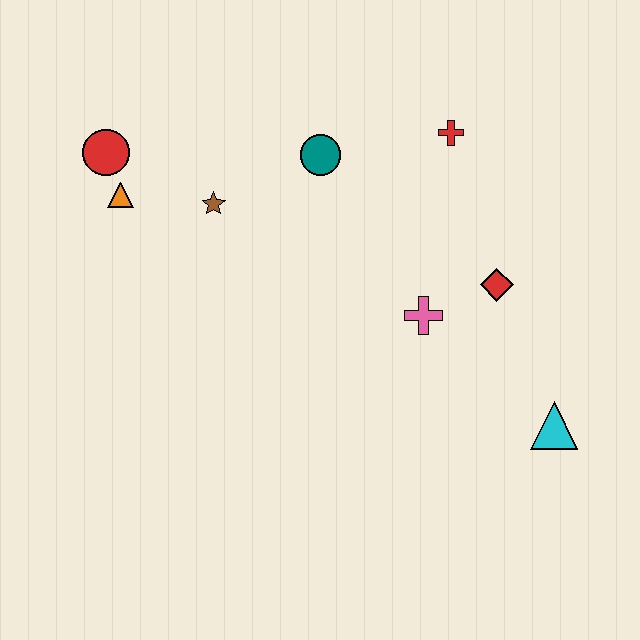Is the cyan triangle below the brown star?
Yes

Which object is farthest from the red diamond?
The red circle is farthest from the red diamond.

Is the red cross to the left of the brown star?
No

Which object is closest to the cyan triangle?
The red diamond is closest to the cyan triangle.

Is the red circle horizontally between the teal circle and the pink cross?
No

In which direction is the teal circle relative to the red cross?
The teal circle is to the left of the red cross.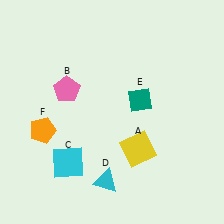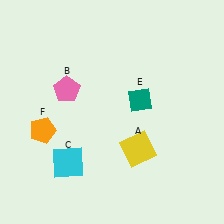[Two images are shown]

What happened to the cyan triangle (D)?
The cyan triangle (D) was removed in Image 2. It was in the bottom-left area of Image 1.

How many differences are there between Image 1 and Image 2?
There is 1 difference between the two images.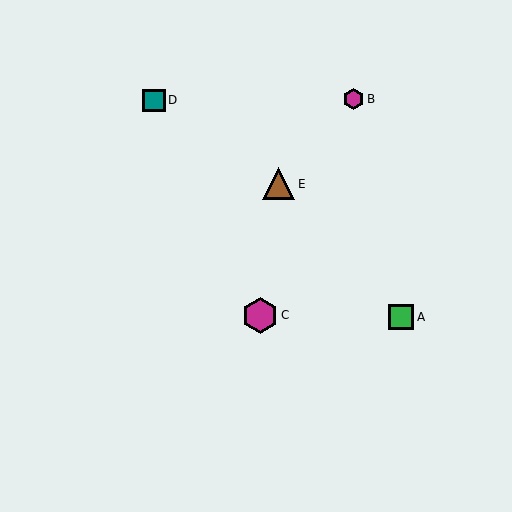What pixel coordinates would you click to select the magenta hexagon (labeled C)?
Click at (260, 315) to select the magenta hexagon C.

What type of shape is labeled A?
Shape A is a green square.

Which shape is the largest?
The magenta hexagon (labeled C) is the largest.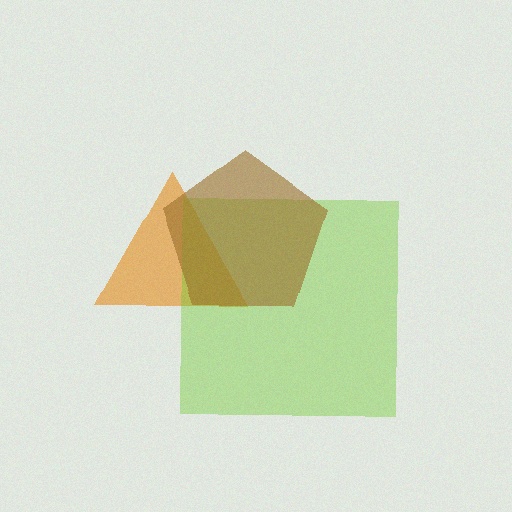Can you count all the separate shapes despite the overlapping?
Yes, there are 3 separate shapes.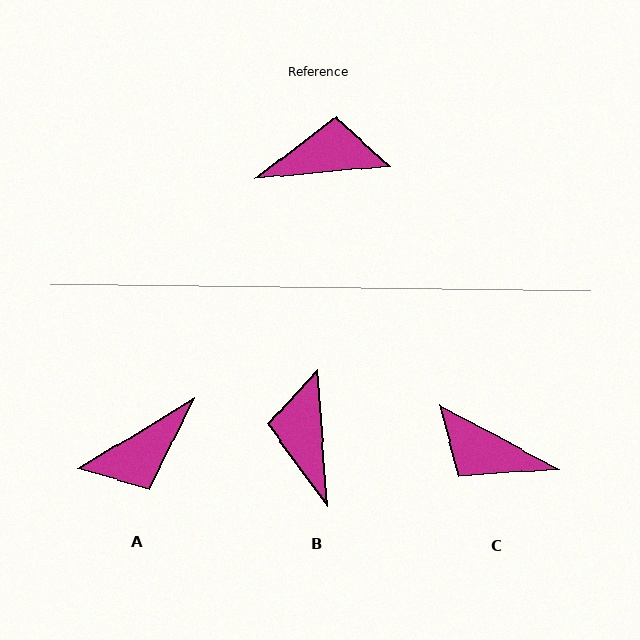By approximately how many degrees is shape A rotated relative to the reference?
Approximately 154 degrees clockwise.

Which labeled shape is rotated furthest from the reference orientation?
A, about 154 degrees away.